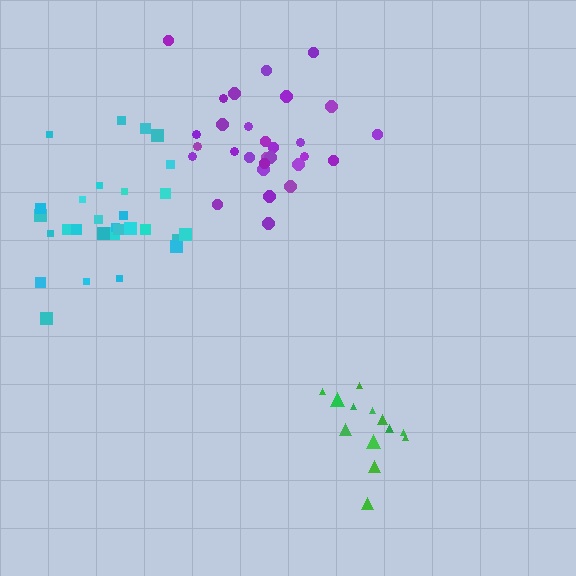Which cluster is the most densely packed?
Cyan.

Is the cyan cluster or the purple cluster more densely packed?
Cyan.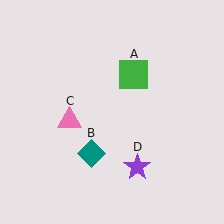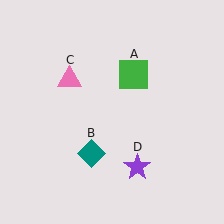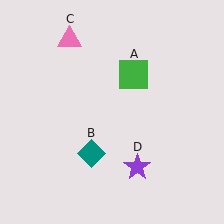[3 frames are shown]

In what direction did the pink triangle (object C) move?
The pink triangle (object C) moved up.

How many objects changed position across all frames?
1 object changed position: pink triangle (object C).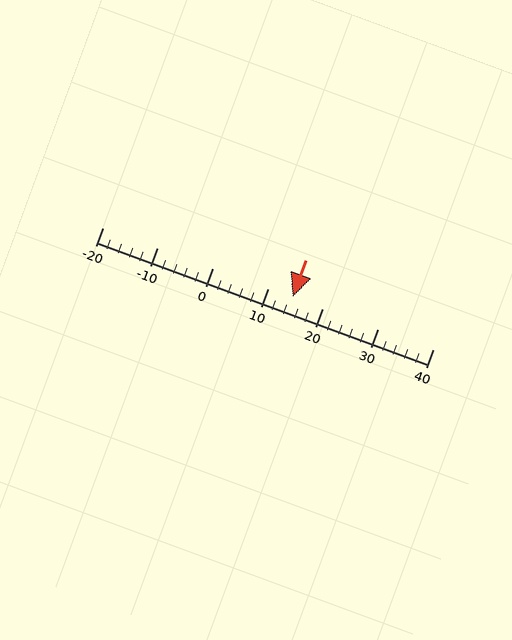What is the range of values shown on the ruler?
The ruler shows values from -20 to 40.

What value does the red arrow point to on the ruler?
The red arrow points to approximately 15.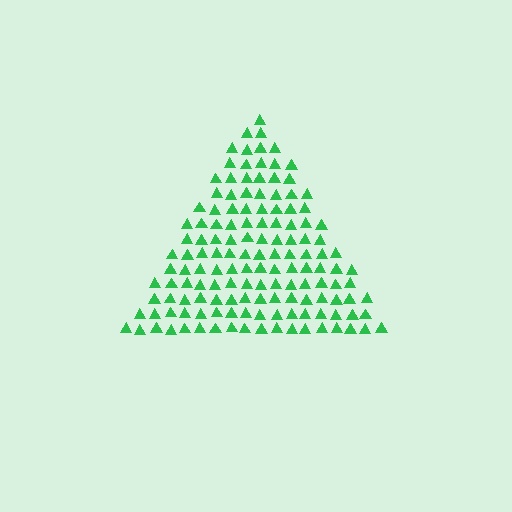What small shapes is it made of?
It is made of small triangles.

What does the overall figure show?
The overall figure shows a triangle.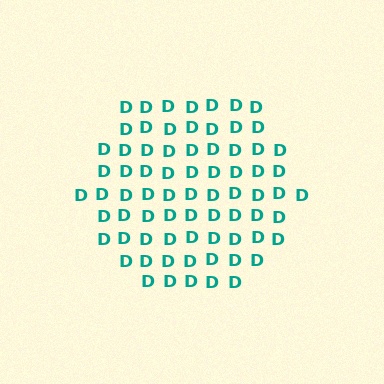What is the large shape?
The large shape is a hexagon.